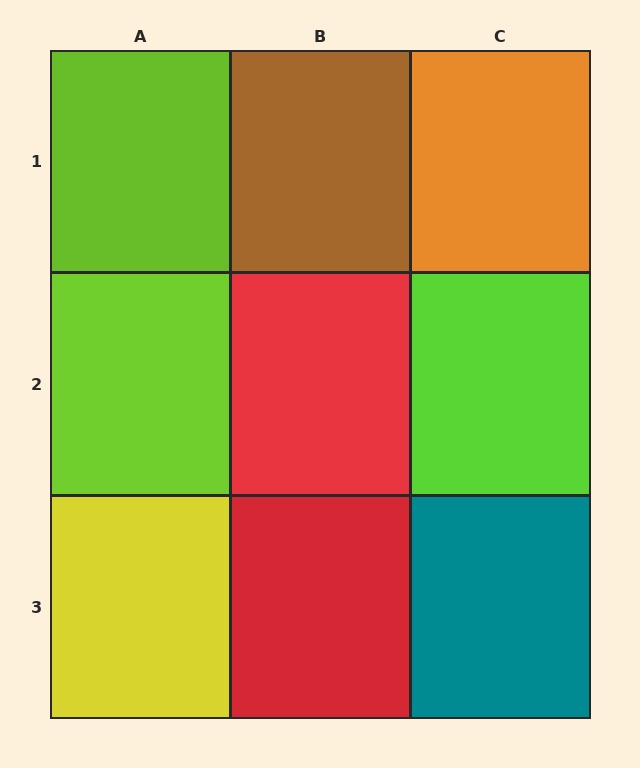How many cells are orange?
1 cell is orange.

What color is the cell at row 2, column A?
Lime.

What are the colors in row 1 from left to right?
Lime, brown, orange.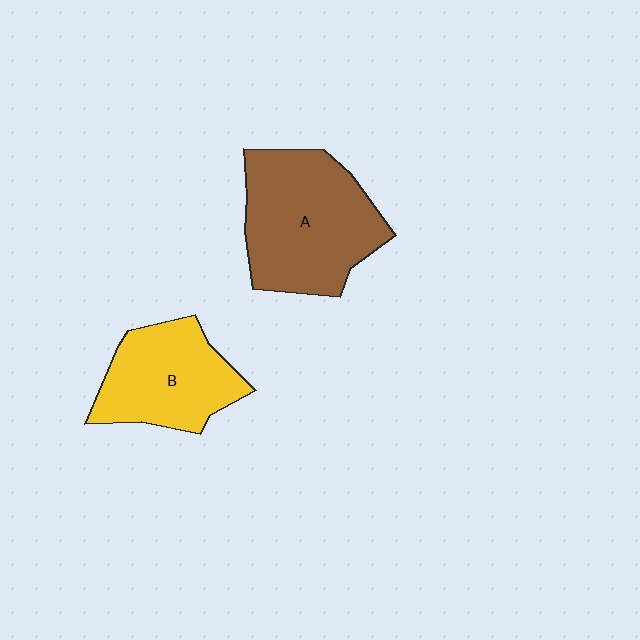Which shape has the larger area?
Shape A (brown).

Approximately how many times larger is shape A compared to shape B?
Approximately 1.4 times.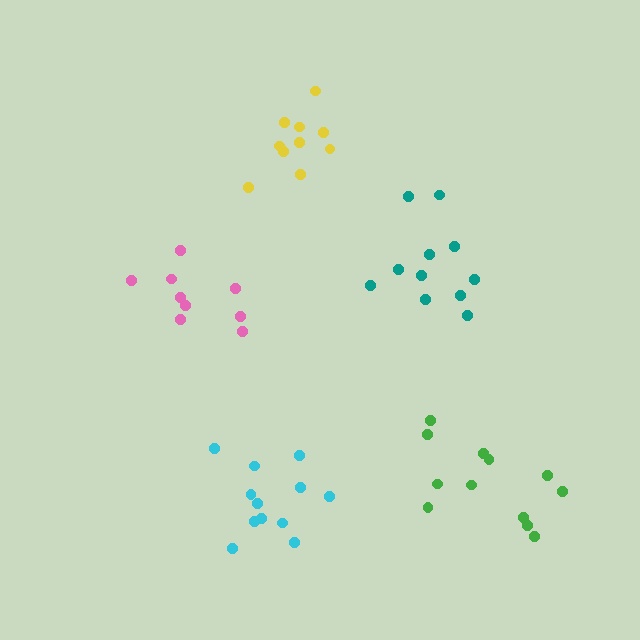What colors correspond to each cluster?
The clusters are colored: pink, cyan, teal, green, yellow.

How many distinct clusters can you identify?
There are 5 distinct clusters.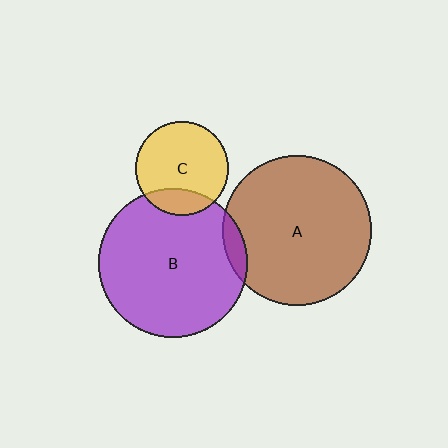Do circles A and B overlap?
Yes.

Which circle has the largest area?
Circle A (brown).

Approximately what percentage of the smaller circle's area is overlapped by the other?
Approximately 5%.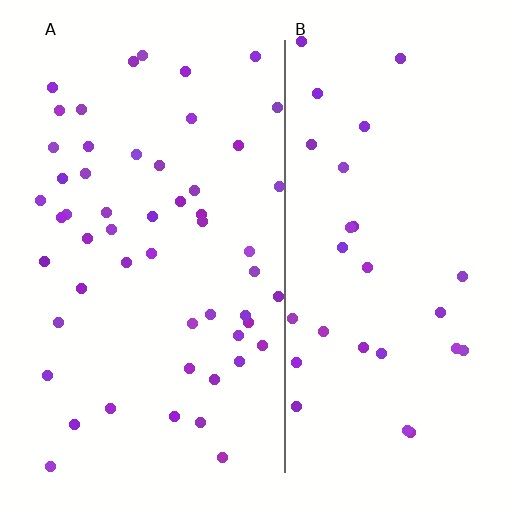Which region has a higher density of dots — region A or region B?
A (the left).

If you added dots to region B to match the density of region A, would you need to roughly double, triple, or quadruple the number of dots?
Approximately double.